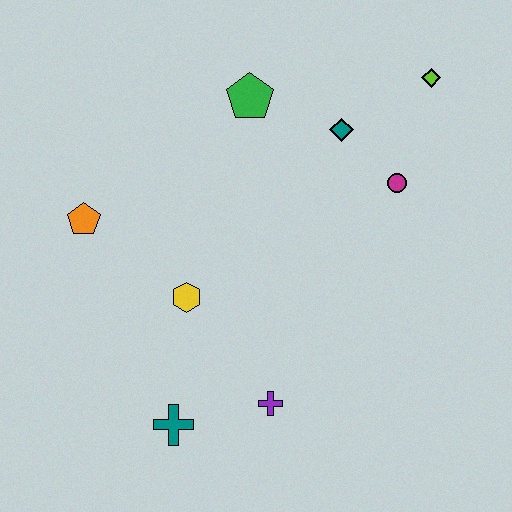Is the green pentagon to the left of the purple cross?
Yes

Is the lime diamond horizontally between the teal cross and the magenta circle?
No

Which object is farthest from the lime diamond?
The teal cross is farthest from the lime diamond.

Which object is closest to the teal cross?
The purple cross is closest to the teal cross.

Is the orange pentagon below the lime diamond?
Yes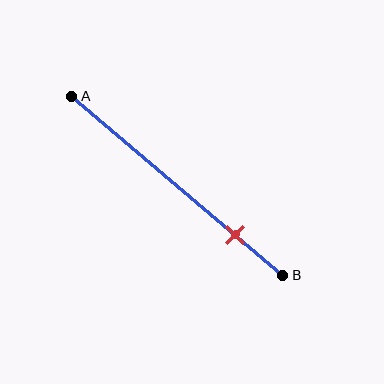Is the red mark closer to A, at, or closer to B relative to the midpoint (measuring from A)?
The red mark is closer to point B than the midpoint of segment AB.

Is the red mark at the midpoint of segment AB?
No, the mark is at about 75% from A, not at the 50% midpoint.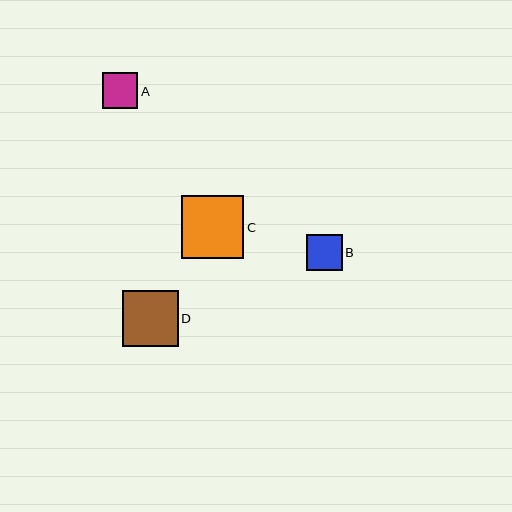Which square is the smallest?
Square A is the smallest with a size of approximately 35 pixels.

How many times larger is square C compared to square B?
Square C is approximately 1.7 times the size of square B.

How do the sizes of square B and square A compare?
Square B and square A are approximately the same size.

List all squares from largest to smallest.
From largest to smallest: C, D, B, A.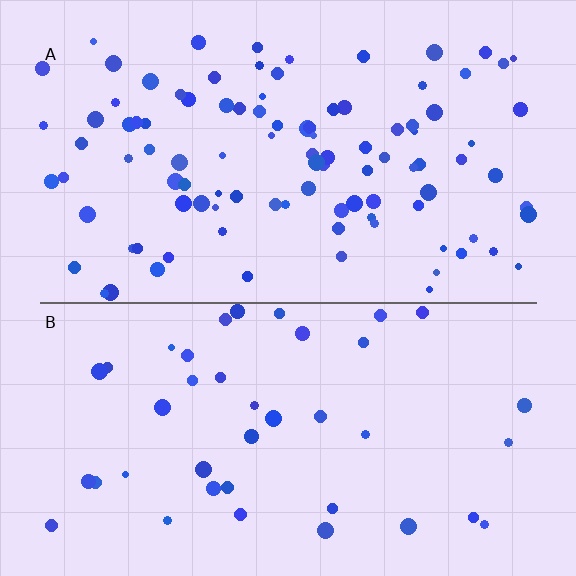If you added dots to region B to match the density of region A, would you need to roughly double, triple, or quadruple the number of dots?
Approximately double.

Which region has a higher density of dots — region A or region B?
A (the top).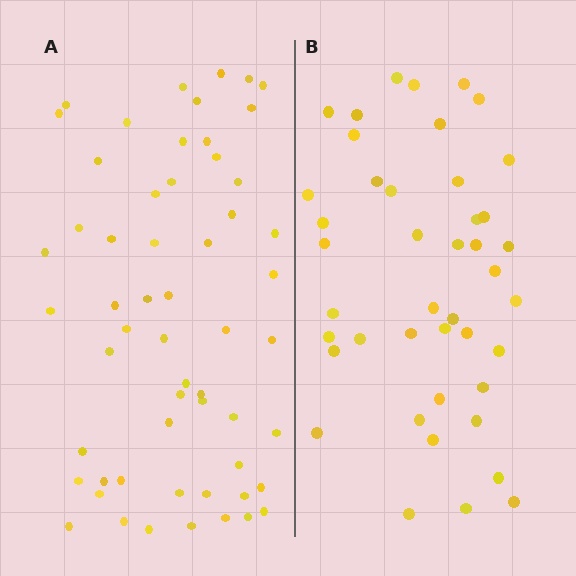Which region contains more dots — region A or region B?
Region A (the left region) has more dots.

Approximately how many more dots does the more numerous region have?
Region A has approximately 15 more dots than region B.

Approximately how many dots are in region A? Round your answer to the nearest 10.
About 60 dots. (The exact count is 57, which rounds to 60.)